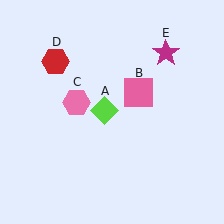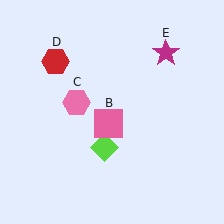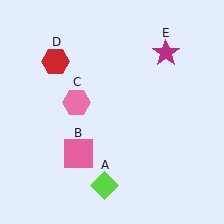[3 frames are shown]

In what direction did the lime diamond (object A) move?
The lime diamond (object A) moved down.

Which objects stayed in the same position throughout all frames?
Pink hexagon (object C) and red hexagon (object D) and magenta star (object E) remained stationary.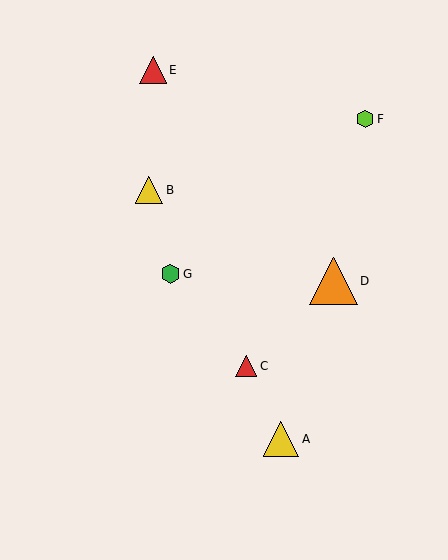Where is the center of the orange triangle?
The center of the orange triangle is at (334, 281).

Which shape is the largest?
The orange triangle (labeled D) is the largest.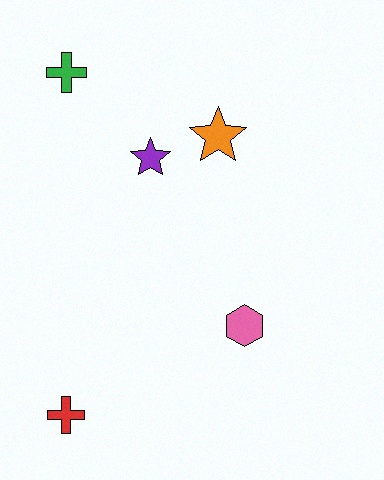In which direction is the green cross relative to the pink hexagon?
The green cross is above the pink hexagon.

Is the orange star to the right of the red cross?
Yes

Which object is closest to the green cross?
The purple star is closest to the green cross.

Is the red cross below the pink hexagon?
Yes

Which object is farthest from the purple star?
The red cross is farthest from the purple star.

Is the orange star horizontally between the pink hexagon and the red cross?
Yes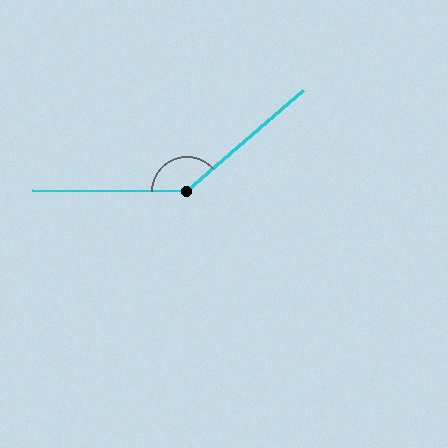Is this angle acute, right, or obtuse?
It is obtuse.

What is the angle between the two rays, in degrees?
Approximately 139 degrees.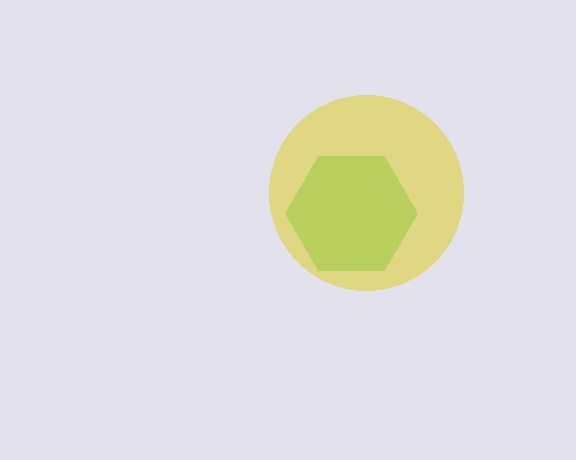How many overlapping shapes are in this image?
There are 2 overlapping shapes in the image.